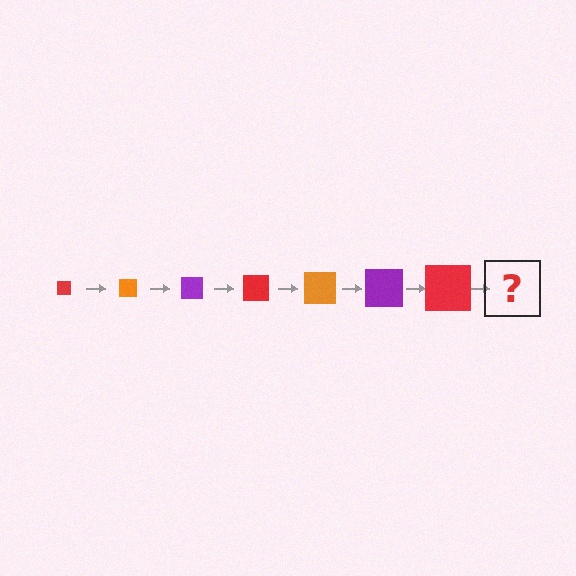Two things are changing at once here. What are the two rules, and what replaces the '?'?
The two rules are that the square grows larger each step and the color cycles through red, orange, and purple. The '?' should be an orange square, larger than the previous one.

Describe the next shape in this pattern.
It should be an orange square, larger than the previous one.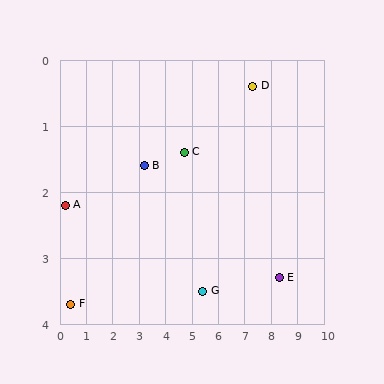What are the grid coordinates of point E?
Point E is at approximately (8.3, 3.3).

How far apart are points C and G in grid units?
Points C and G are about 2.2 grid units apart.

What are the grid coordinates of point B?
Point B is at approximately (3.2, 1.6).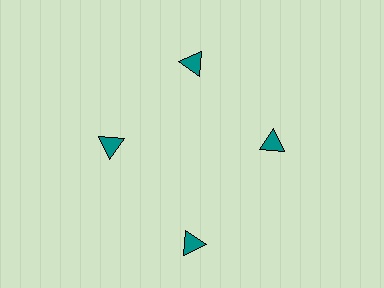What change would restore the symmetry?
The symmetry would be restored by moving it inward, back onto the ring so that all 4 triangles sit at equal angles and equal distance from the center.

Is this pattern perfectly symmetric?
No. The 4 teal triangles are arranged in a ring, but one element near the 6 o'clock position is pushed outward from the center, breaking the 4-fold rotational symmetry.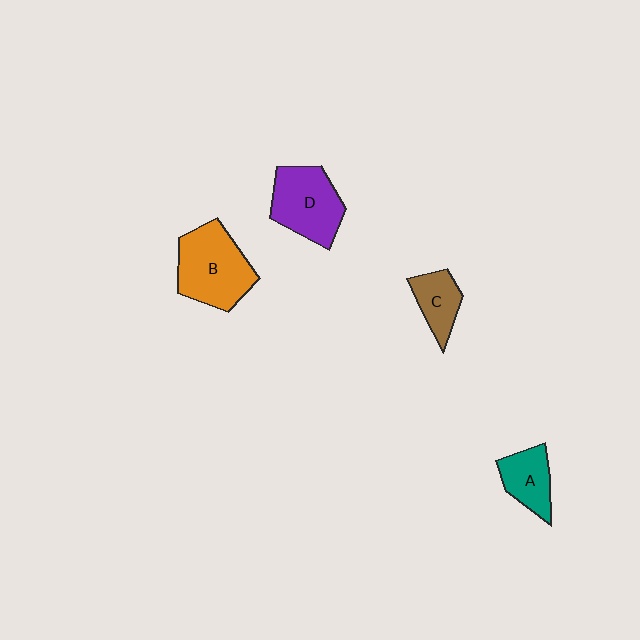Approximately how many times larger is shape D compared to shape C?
Approximately 1.8 times.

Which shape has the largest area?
Shape B (orange).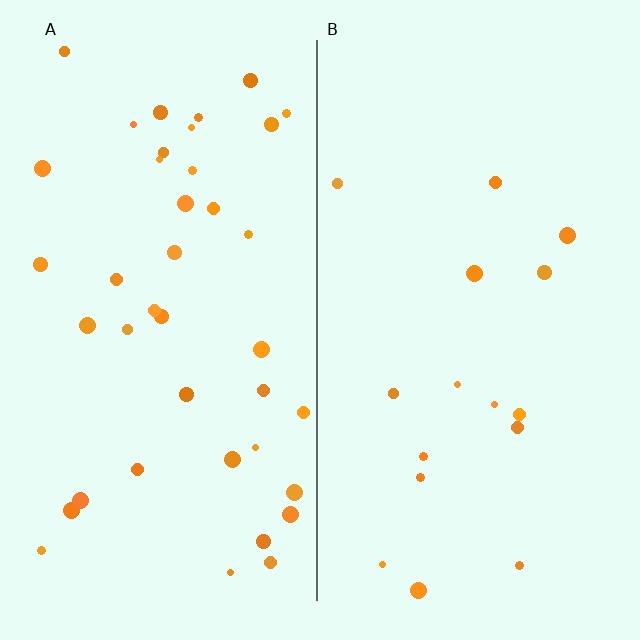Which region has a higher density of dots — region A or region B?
A (the left).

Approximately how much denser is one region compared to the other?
Approximately 2.5× — region A over region B.